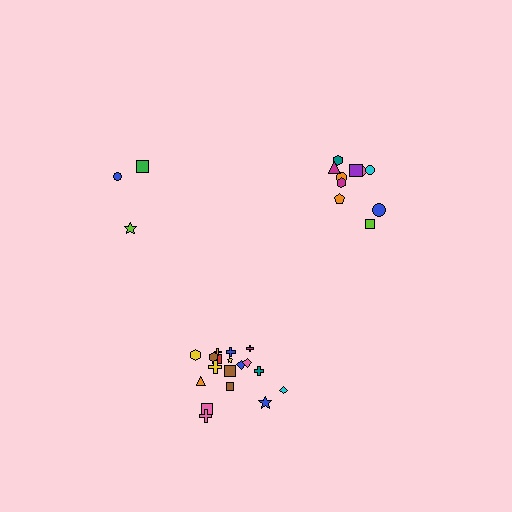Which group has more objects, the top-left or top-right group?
The top-right group.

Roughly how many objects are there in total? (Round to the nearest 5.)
Roughly 30 objects in total.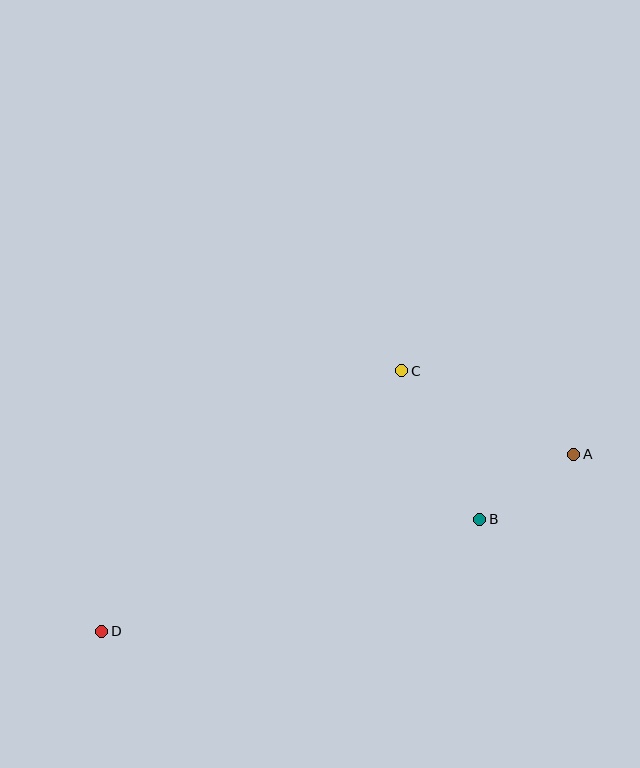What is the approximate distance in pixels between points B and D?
The distance between B and D is approximately 394 pixels.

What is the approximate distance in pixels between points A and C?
The distance between A and C is approximately 191 pixels.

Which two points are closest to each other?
Points A and B are closest to each other.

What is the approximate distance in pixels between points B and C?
The distance between B and C is approximately 168 pixels.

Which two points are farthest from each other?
Points A and D are farthest from each other.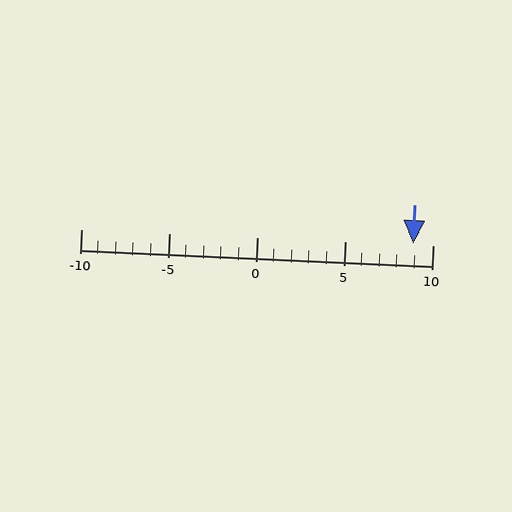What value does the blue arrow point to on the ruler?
The blue arrow points to approximately 9.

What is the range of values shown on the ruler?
The ruler shows values from -10 to 10.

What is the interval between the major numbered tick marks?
The major tick marks are spaced 5 units apart.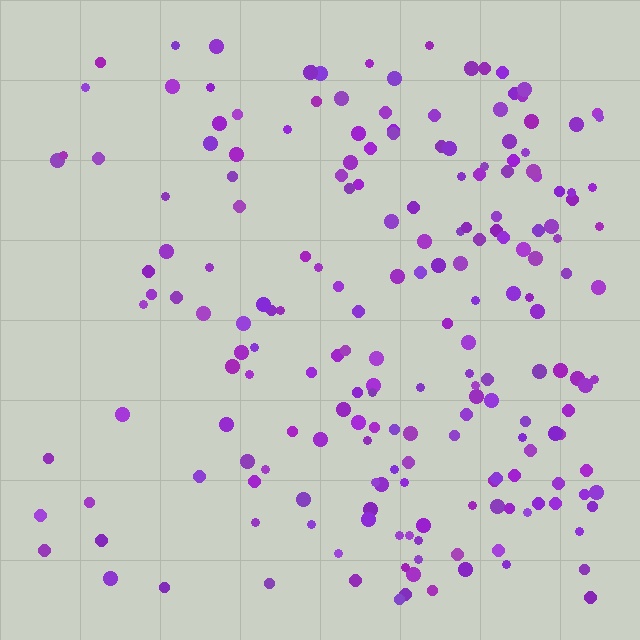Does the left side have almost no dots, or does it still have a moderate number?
Still a moderate number, just noticeably fewer than the right.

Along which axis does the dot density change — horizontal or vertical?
Horizontal.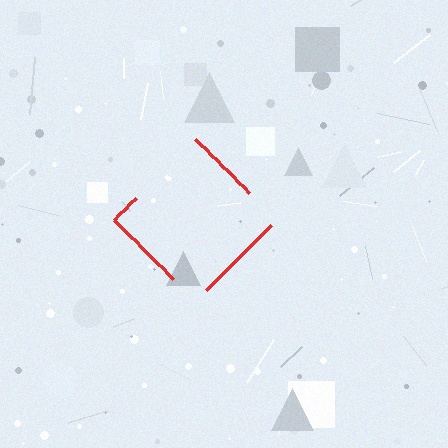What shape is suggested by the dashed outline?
The dashed outline suggests a diamond.